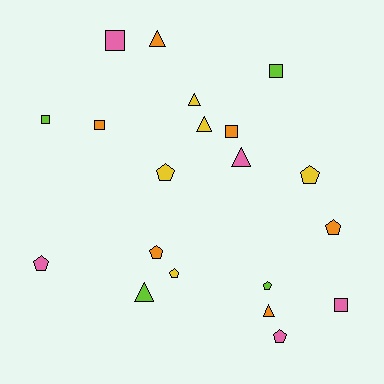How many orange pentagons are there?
There are 2 orange pentagons.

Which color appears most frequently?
Orange, with 6 objects.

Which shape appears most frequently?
Pentagon, with 8 objects.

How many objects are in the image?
There are 20 objects.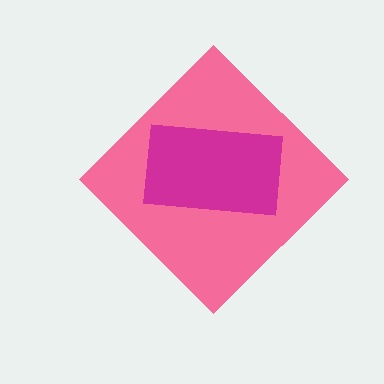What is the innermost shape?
The magenta rectangle.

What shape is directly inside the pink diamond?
The magenta rectangle.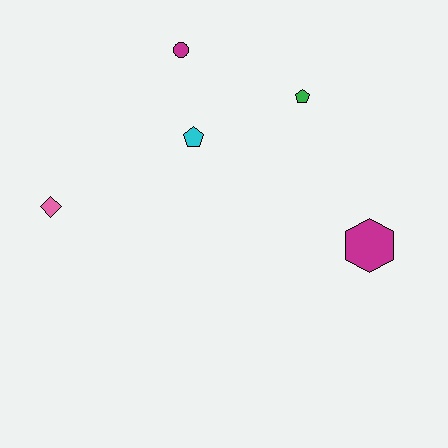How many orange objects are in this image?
There are no orange objects.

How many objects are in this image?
There are 5 objects.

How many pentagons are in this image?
There are 2 pentagons.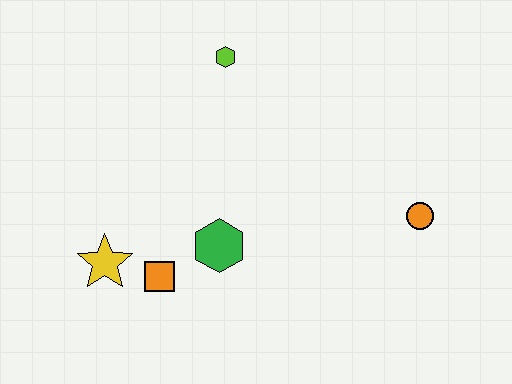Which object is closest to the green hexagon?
The orange square is closest to the green hexagon.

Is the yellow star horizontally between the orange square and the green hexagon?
No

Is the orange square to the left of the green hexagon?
Yes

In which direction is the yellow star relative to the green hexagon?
The yellow star is to the left of the green hexagon.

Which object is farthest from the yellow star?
The orange circle is farthest from the yellow star.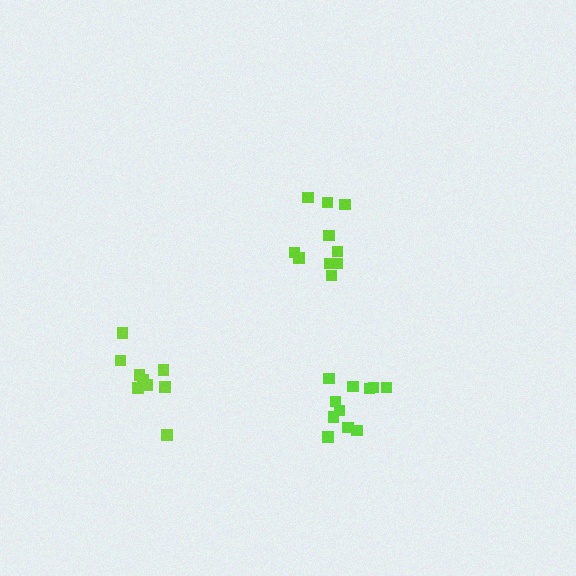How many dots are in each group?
Group 1: 9 dots, Group 2: 10 dots, Group 3: 11 dots (30 total).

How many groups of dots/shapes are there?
There are 3 groups.